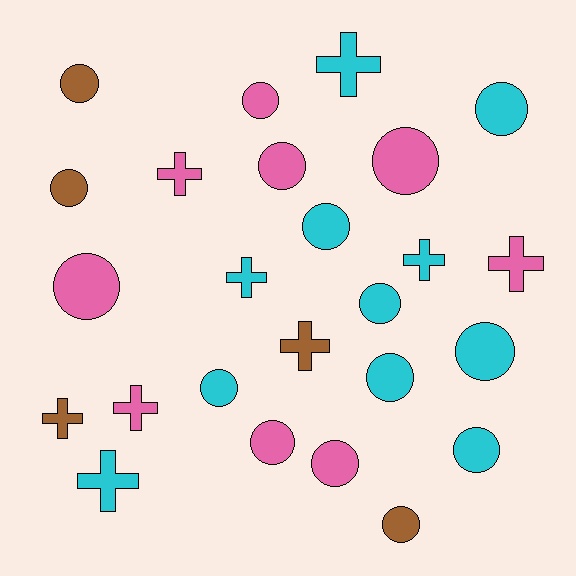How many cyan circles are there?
There are 7 cyan circles.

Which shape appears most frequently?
Circle, with 16 objects.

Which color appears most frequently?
Cyan, with 11 objects.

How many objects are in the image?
There are 25 objects.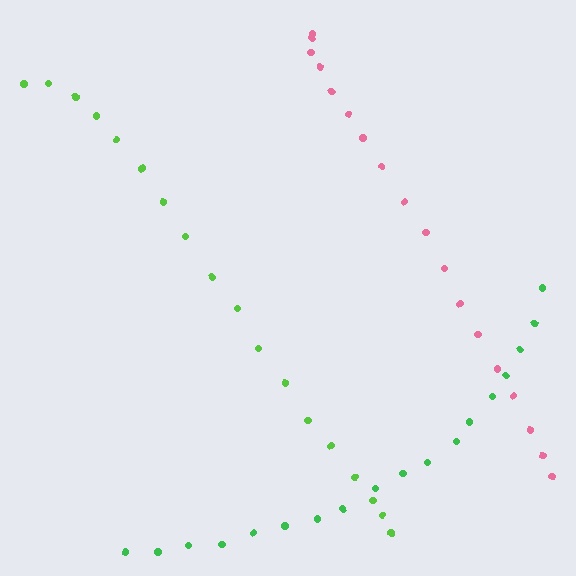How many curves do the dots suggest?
There are 3 distinct paths.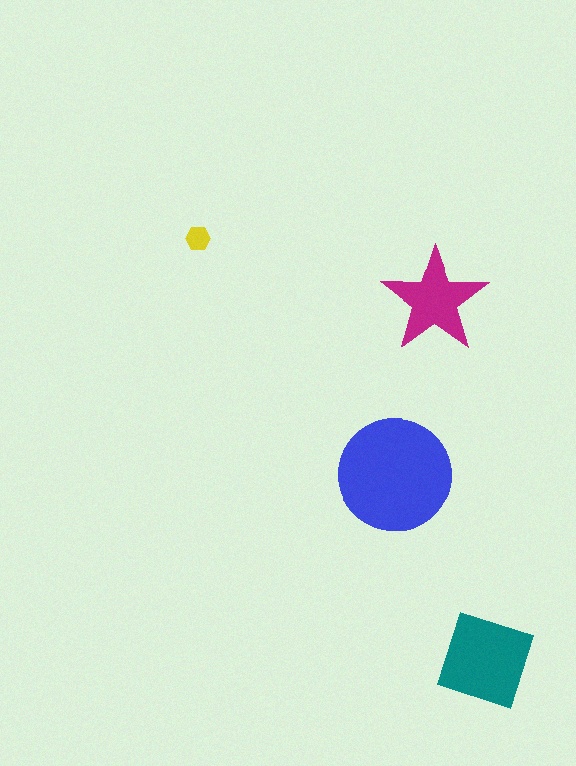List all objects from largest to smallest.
The blue circle, the teal square, the magenta star, the yellow hexagon.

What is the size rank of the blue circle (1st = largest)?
1st.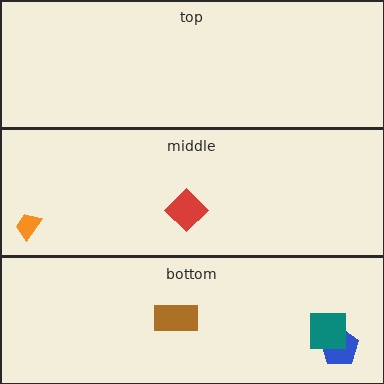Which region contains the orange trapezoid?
The middle region.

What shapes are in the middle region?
The orange trapezoid, the red diamond.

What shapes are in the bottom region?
The blue pentagon, the teal square, the brown rectangle.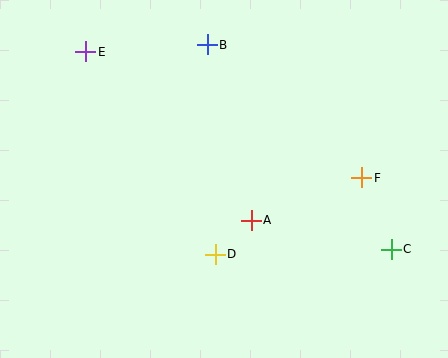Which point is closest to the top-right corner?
Point F is closest to the top-right corner.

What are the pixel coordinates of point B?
Point B is at (207, 45).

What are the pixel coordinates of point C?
Point C is at (391, 249).